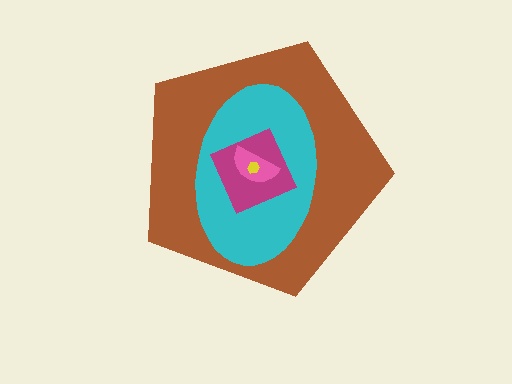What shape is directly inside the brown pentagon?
The cyan ellipse.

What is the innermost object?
The yellow hexagon.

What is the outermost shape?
The brown pentagon.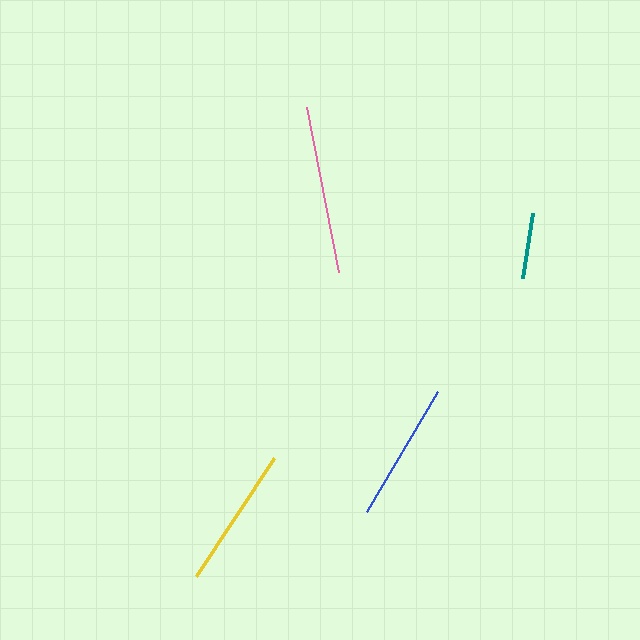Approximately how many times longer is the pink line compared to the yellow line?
The pink line is approximately 1.2 times the length of the yellow line.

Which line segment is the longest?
The pink line is the longest at approximately 168 pixels.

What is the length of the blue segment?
The blue segment is approximately 139 pixels long.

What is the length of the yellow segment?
The yellow segment is approximately 142 pixels long.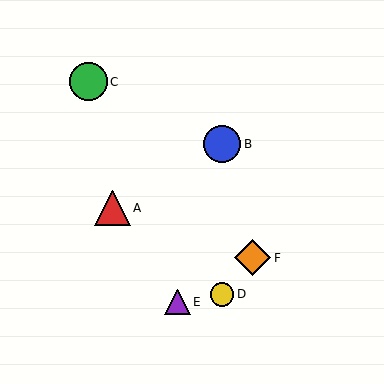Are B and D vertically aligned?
Yes, both are at x≈222.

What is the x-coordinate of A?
Object A is at x≈113.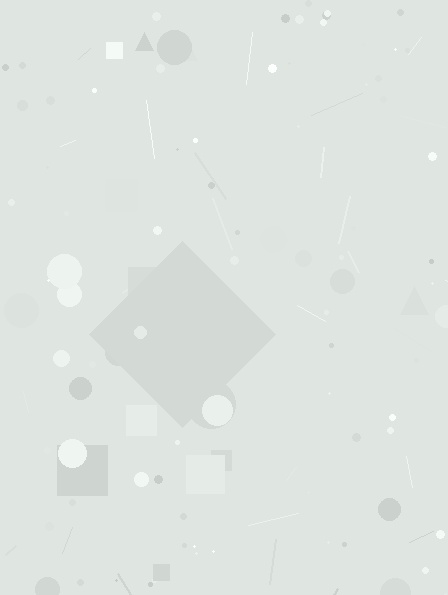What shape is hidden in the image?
A diamond is hidden in the image.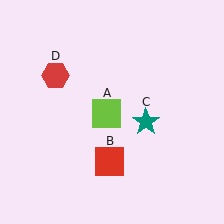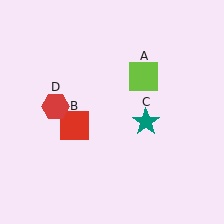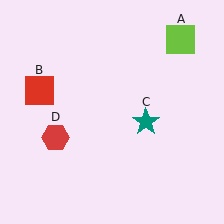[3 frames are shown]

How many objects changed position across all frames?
3 objects changed position: lime square (object A), red square (object B), red hexagon (object D).